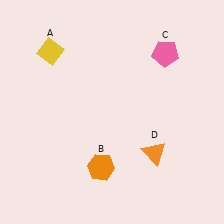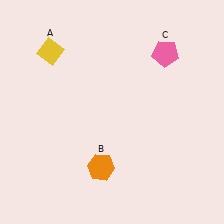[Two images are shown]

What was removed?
The orange triangle (D) was removed in Image 2.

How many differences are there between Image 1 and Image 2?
There is 1 difference between the two images.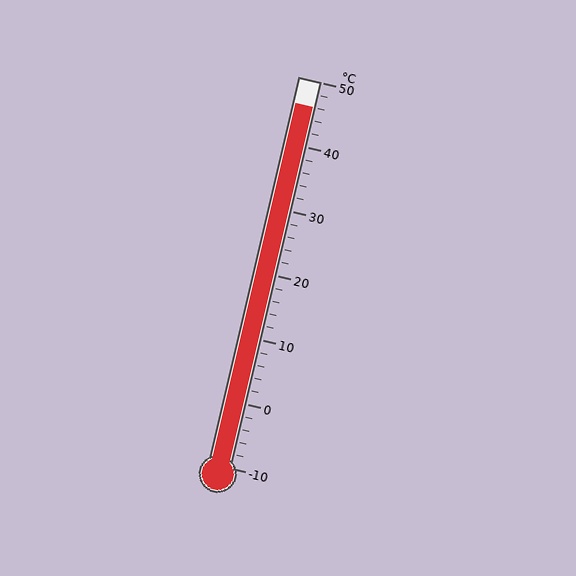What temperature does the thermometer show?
The thermometer shows approximately 46°C.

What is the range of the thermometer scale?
The thermometer scale ranges from -10°C to 50°C.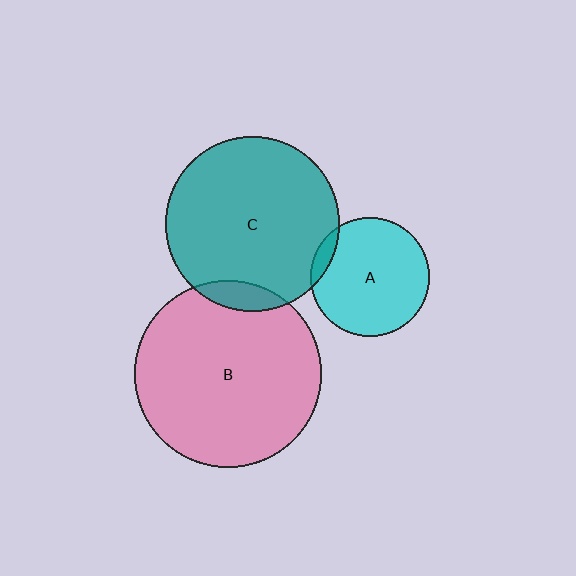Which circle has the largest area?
Circle B (pink).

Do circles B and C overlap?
Yes.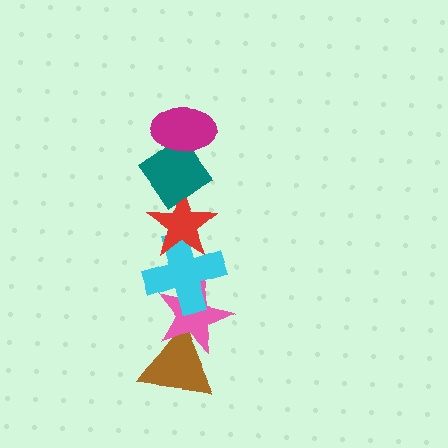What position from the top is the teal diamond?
The teal diamond is 2nd from the top.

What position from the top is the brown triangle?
The brown triangle is 6th from the top.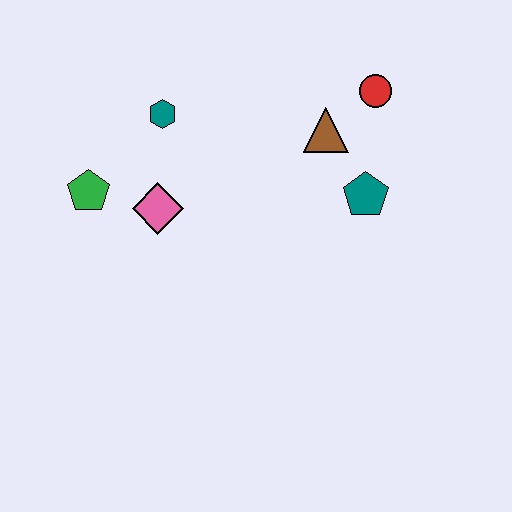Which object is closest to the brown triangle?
The red circle is closest to the brown triangle.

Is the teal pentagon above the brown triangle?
No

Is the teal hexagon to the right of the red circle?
No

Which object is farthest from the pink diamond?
The red circle is farthest from the pink diamond.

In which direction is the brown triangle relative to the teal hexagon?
The brown triangle is to the right of the teal hexagon.